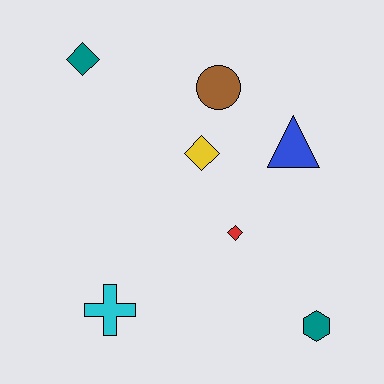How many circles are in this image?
There is 1 circle.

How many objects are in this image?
There are 7 objects.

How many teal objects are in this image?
There are 2 teal objects.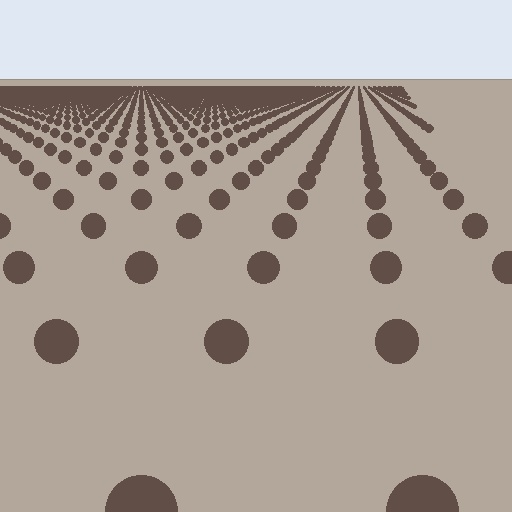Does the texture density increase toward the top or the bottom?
Density increases toward the top.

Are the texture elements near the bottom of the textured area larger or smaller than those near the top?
Larger. Near the bottom, elements are closer to the viewer and appear at a bigger on-screen size.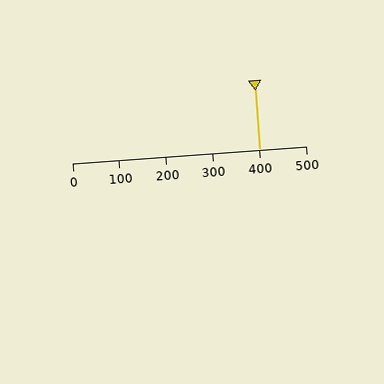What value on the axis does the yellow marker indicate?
The marker indicates approximately 400.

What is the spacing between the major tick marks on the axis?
The major ticks are spaced 100 apart.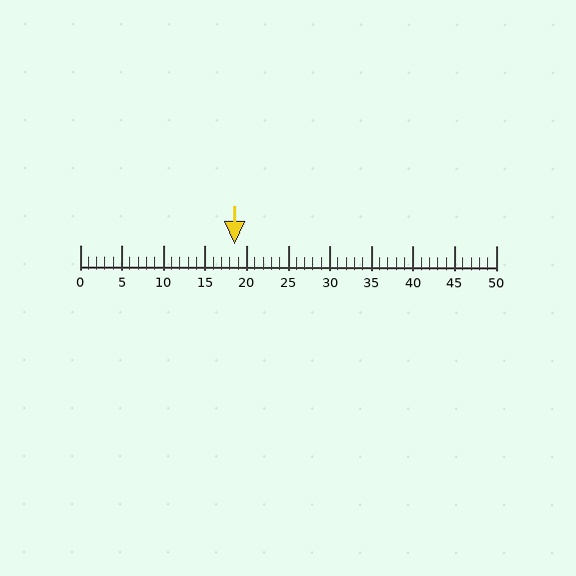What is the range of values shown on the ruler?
The ruler shows values from 0 to 50.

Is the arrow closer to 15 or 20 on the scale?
The arrow is closer to 20.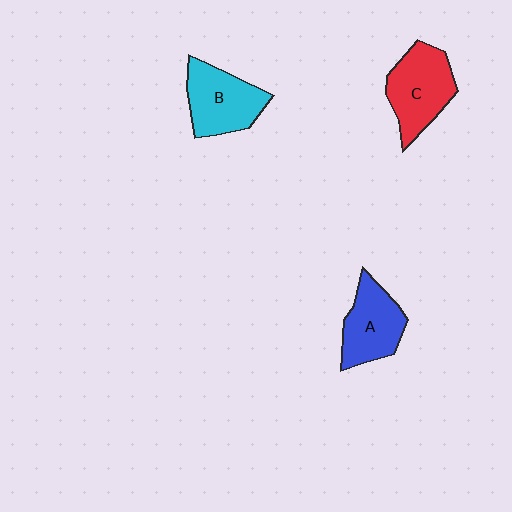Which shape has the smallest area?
Shape A (blue).